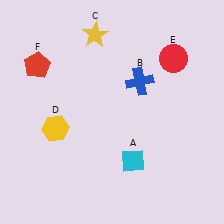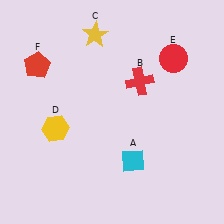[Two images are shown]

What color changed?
The cross (B) changed from blue in Image 1 to red in Image 2.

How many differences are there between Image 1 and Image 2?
There is 1 difference between the two images.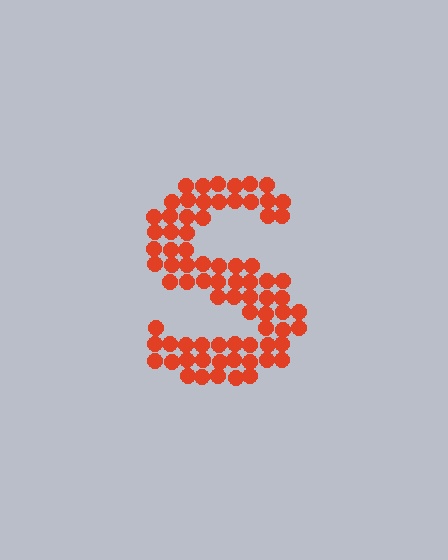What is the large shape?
The large shape is the letter S.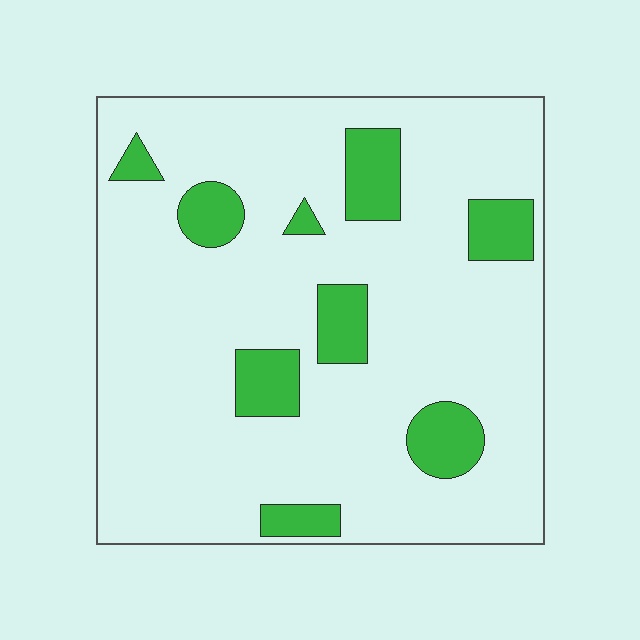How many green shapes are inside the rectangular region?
9.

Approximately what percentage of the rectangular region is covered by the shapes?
Approximately 15%.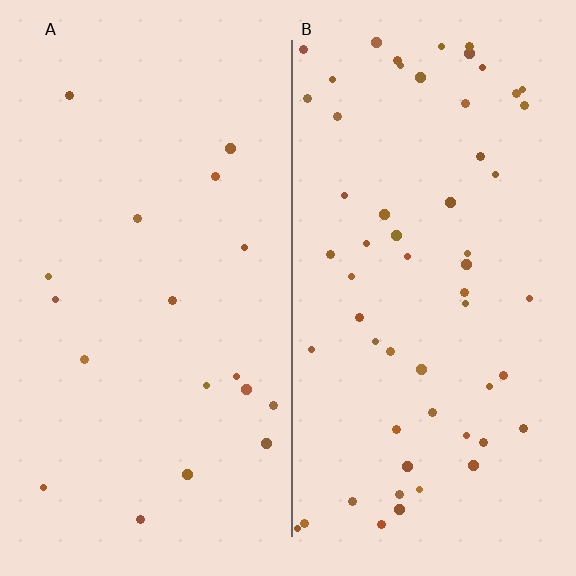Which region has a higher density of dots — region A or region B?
B (the right).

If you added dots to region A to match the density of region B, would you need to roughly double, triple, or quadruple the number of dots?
Approximately triple.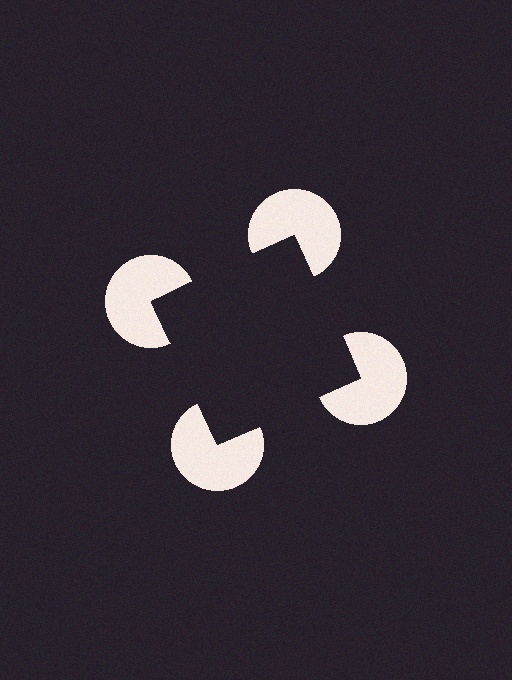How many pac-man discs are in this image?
There are 4 — one at each vertex of the illusory square.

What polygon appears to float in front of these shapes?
An illusory square — its edges are inferred from the aligned wedge cuts in the pac-man discs, not physically drawn.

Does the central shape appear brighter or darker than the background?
It typically appears slightly darker than the background, even though no actual brightness change is drawn.